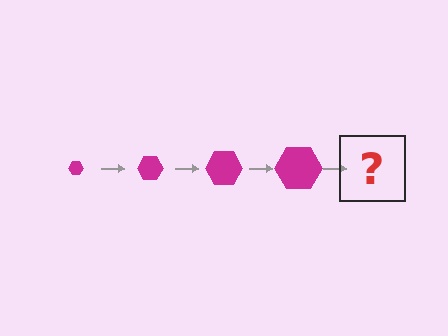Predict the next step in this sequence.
The next step is a magenta hexagon, larger than the previous one.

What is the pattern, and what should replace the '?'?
The pattern is that the hexagon gets progressively larger each step. The '?' should be a magenta hexagon, larger than the previous one.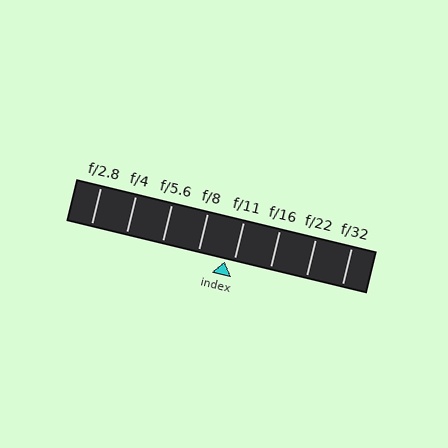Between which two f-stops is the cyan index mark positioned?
The index mark is between f/8 and f/11.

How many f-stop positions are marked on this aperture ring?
There are 8 f-stop positions marked.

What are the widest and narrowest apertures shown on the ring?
The widest aperture shown is f/2.8 and the narrowest is f/32.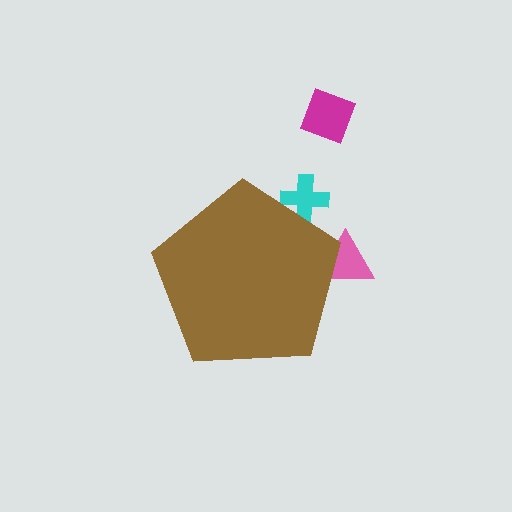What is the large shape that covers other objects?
A brown pentagon.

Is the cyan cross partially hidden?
Yes, the cyan cross is partially hidden behind the brown pentagon.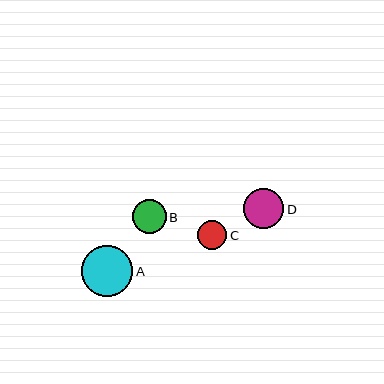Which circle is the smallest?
Circle C is the smallest with a size of approximately 29 pixels.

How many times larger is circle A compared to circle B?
Circle A is approximately 1.5 times the size of circle B.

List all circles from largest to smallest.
From largest to smallest: A, D, B, C.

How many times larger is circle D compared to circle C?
Circle D is approximately 1.4 times the size of circle C.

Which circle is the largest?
Circle A is the largest with a size of approximately 52 pixels.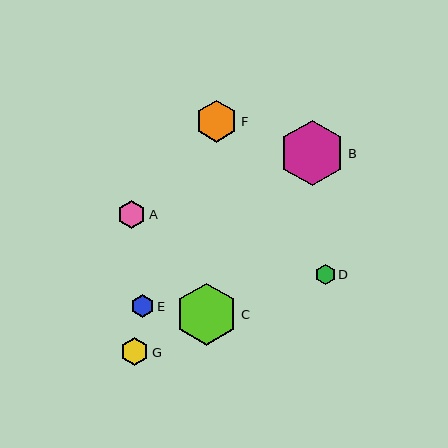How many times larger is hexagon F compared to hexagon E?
Hexagon F is approximately 1.8 times the size of hexagon E.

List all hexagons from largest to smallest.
From largest to smallest: B, C, F, G, A, E, D.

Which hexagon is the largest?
Hexagon B is the largest with a size of approximately 66 pixels.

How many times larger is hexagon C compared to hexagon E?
Hexagon C is approximately 2.6 times the size of hexagon E.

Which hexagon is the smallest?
Hexagon D is the smallest with a size of approximately 20 pixels.